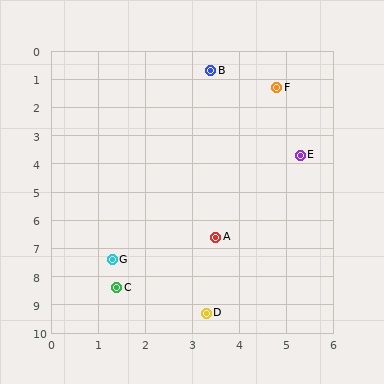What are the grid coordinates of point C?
Point C is at approximately (1.4, 8.4).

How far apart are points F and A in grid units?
Points F and A are about 5.5 grid units apart.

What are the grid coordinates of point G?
Point G is at approximately (1.3, 7.4).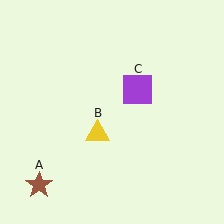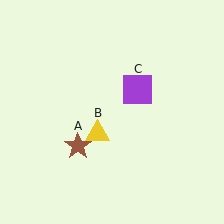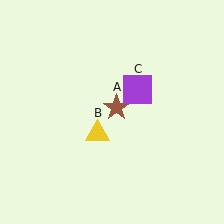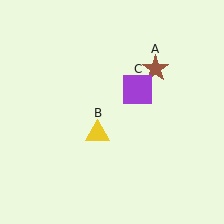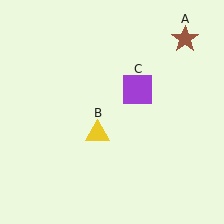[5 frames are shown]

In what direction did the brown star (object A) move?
The brown star (object A) moved up and to the right.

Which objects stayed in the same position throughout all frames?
Yellow triangle (object B) and purple square (object C) remained stationary.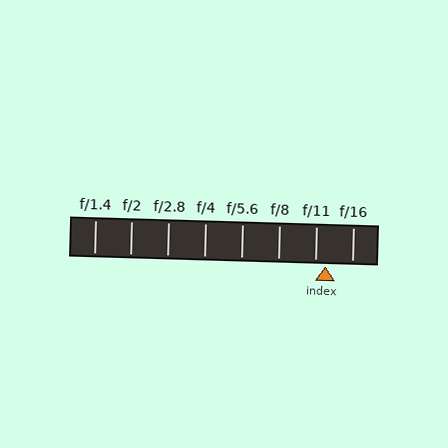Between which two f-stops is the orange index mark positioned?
The index mark is between f/11 and f/16.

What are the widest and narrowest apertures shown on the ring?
The widest aperture shown is f/1.4 and the narrowest is f/16.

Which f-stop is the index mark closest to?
The index mark is closest to f/11.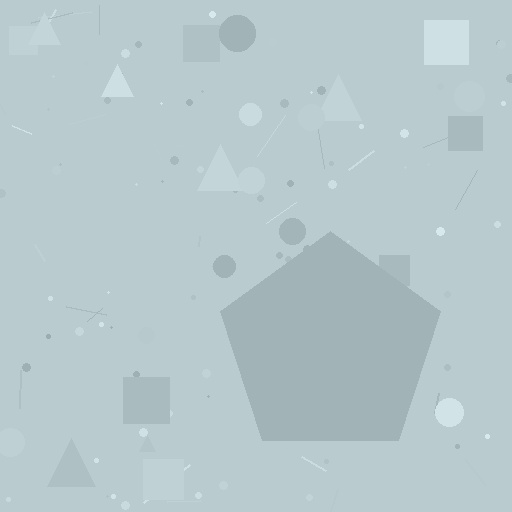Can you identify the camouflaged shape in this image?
The camouflaged shape is a pentagon.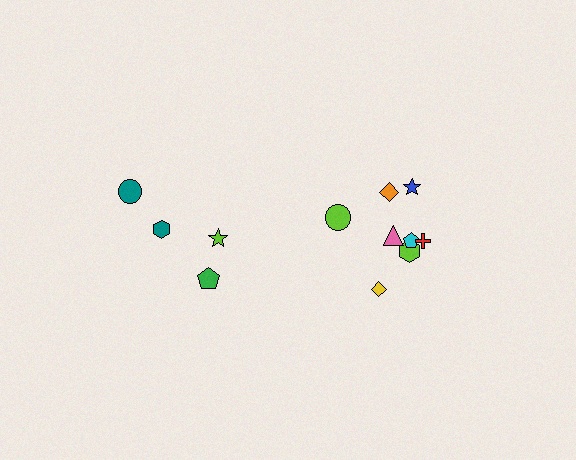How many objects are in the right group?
There are 8 objects.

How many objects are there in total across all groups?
There are 12 objects.